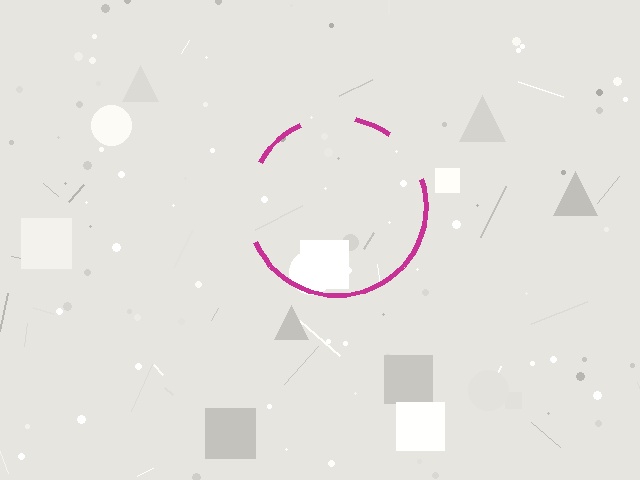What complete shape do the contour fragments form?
The contour fragments form a circle.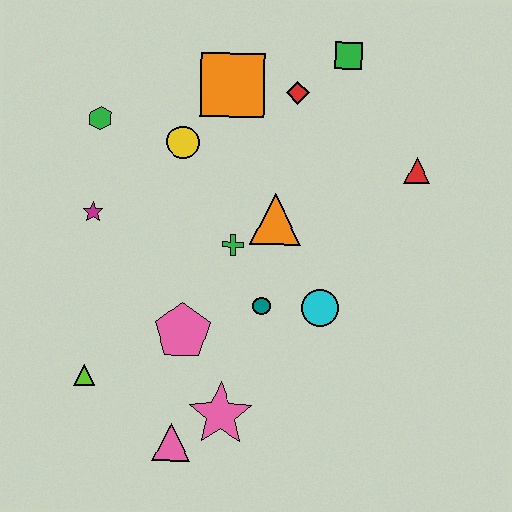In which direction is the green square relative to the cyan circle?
The green square is above the cyan circle.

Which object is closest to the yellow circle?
The orange square is closest to the yellow circle.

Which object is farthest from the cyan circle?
The green hexagon is farthest from the cyan circle.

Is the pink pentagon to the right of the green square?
No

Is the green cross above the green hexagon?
No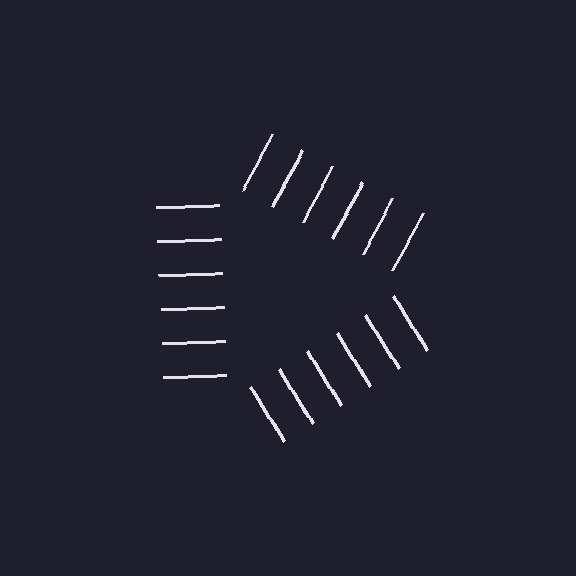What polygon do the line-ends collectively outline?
An illusory triangle — the line segments terminate on its edges but no continuous stroke is drawn.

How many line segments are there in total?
18 — 6 along each of the 3 edges.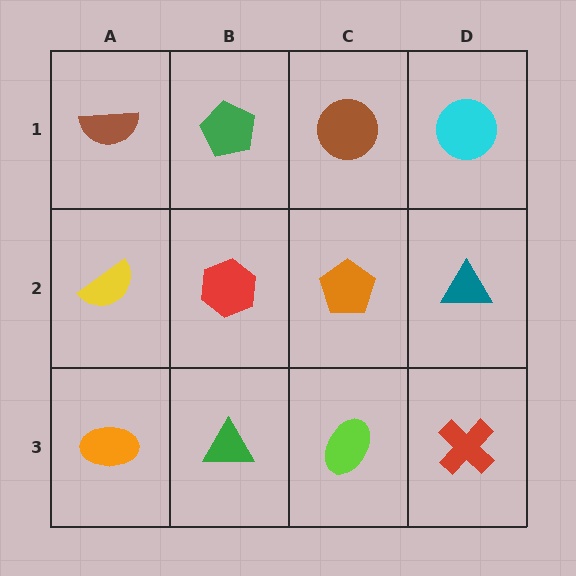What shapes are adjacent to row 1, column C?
An orange pentagon (row 2, column C), a green pentagon (row 1, column B), a cyan circle (row 1, column D).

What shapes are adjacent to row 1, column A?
A yellow semicircle (row 2, column A), a green pentagon (row 1, column B).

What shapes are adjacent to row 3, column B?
A red hexagon (row 2, column B), an orange ellipse (row 3, column A), a lime ellipse (row 3, column C).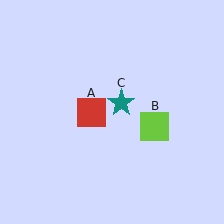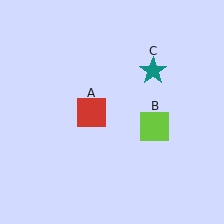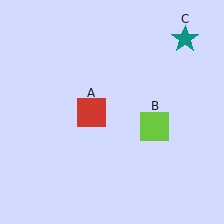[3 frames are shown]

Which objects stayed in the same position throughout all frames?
Red square (object A) and lime square (object B) remained stationary.